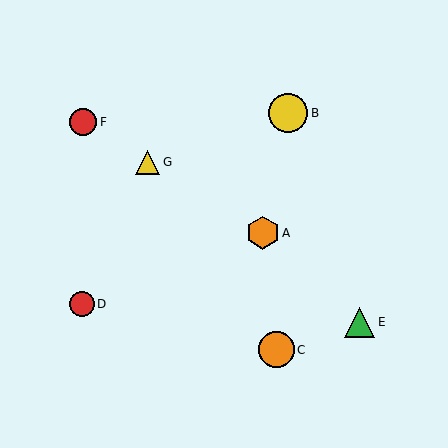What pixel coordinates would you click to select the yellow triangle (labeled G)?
Click at (148, 162) to select the yellow triangle G.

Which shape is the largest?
The yellow circle (labeled B) is the largest.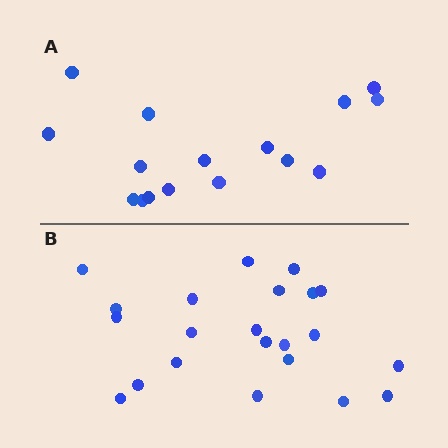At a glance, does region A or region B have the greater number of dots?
Region B (the bottom region) has more dots.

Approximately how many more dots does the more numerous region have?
Region B has about 6 more dots than region A.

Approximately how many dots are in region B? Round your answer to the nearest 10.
About 20 dots. (The exact count is 22, which rounds to 20.)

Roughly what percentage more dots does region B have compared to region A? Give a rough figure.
About 40% more.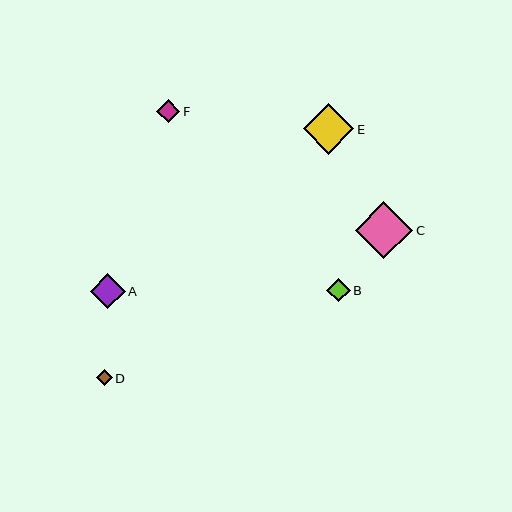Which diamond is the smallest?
Diamond D is the smallest with a size of approximately 15 pixels.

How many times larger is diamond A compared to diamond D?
Diamond A is approximately 2.3 times the size of diamond D.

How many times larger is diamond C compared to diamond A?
Diamond C is approximately 1.6 times the size of diamond A.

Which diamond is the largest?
Diamond C is the largest with a size of approximately 57 pixels.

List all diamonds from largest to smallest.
From largest to smallest: C, E, A, B, F, D.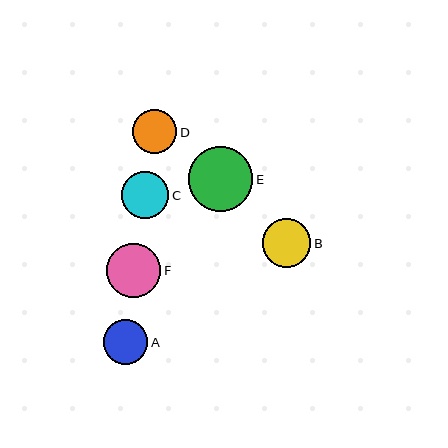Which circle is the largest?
Circle E is the largest with a size of approximately 65 pixels.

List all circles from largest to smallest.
From largest to smallest: E, F, B, C, A, D.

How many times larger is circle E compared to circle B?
Circle E is approximately 1.3 times the size of circle B.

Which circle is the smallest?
Circle D is the smallest with a size of approximately 44 pixels.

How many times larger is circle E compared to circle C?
Circle E is approximately 1.4 times the size of circle C.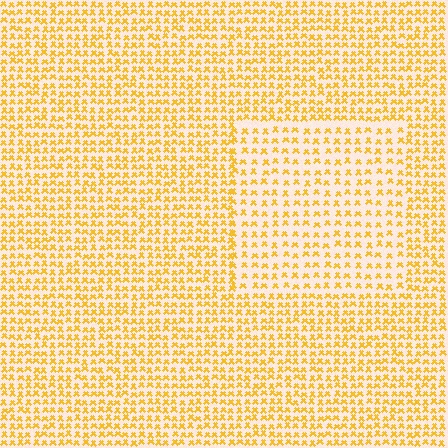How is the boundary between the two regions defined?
The boundary is defined by a change in element density (approximately 1.6x ratio). All elements are the same color, size, and shape.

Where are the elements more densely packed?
The elements are more densely packed outside the rectangle boundary.